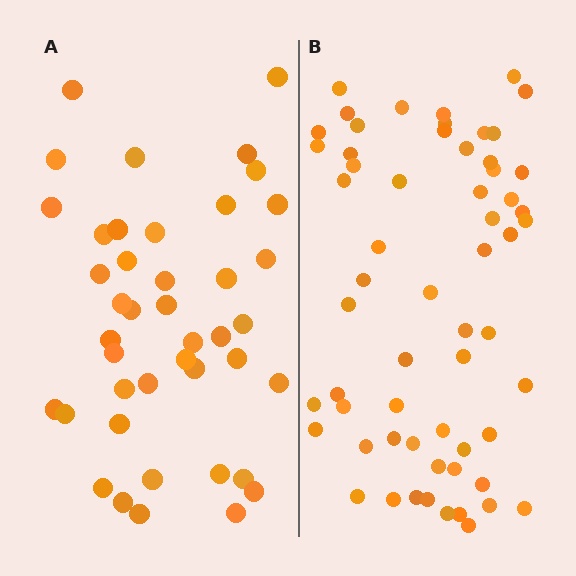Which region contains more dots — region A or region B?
Region B (the right region) has more dots.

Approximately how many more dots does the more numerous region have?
Region B has approximately 20 more dots than region A.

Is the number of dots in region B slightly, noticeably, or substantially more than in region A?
Region B has noticeably more, but not dramatically so. The ratio is roughly 1.4 to 1.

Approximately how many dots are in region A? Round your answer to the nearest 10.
About 40 dots. (The exact count is 42, which rounds to 40.)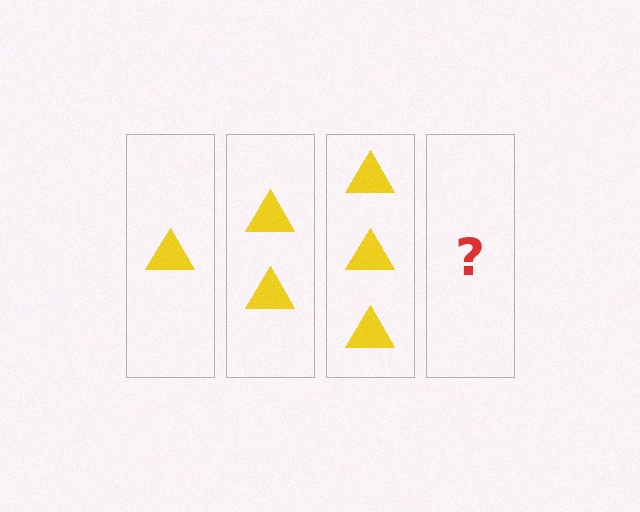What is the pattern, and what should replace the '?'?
The pattern is that each step adds one more triangle. The '?' should be 4 triangles.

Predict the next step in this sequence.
The next step is 4 triangles.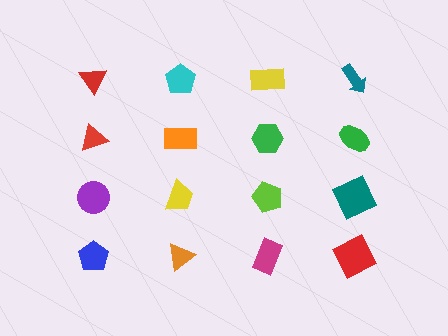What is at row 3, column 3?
A lime pentagon.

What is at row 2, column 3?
A green hexagon.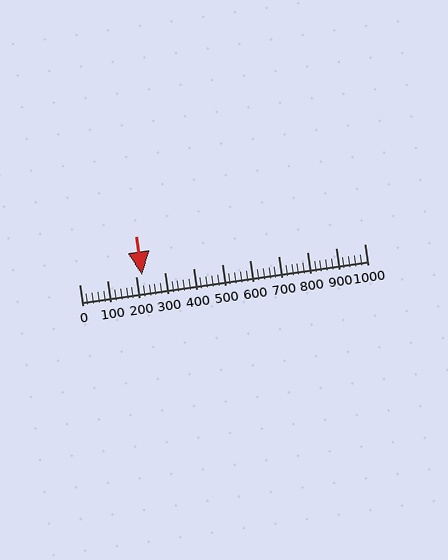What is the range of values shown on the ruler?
The ruler shows values from 0 to 1000.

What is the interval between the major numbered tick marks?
The major tick marks are spaced 100 units apart.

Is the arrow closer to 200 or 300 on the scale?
The arrow is closer to 200.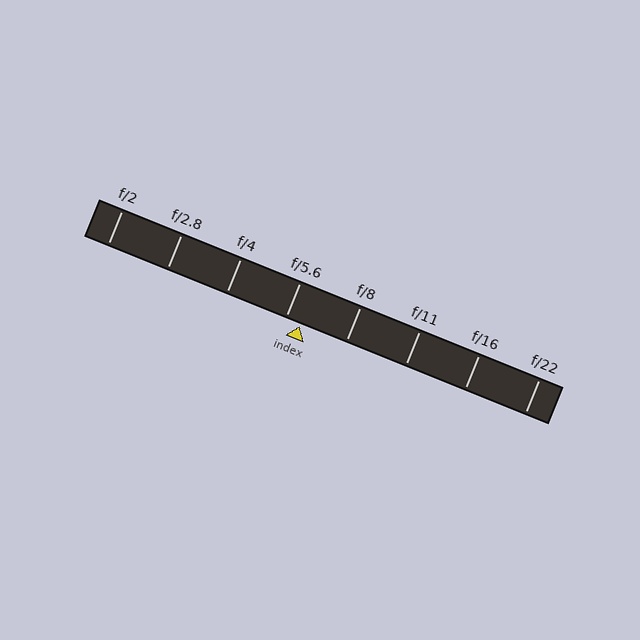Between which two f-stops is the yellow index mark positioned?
The index mark is between f/5.6 and f/8.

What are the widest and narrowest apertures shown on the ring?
The widest aperture shown is f/2 and the narrowest is f/22.